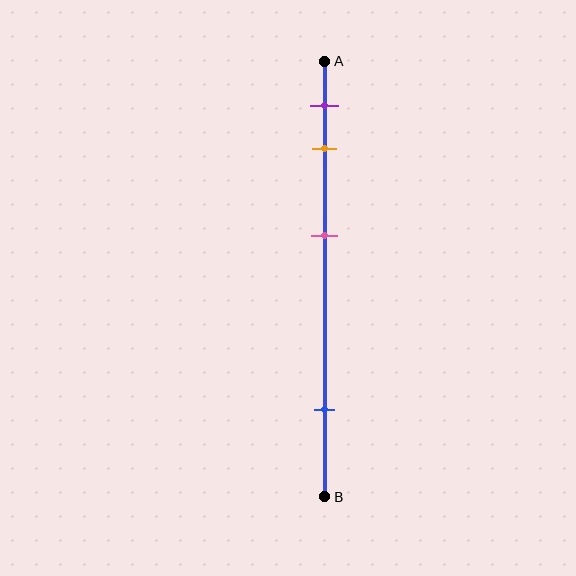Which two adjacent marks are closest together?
The purple and orange marks are the closest adjacent pair.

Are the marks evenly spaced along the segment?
No, the marks are not evenly spaced.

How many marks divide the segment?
There are 4 marks dividing the segment.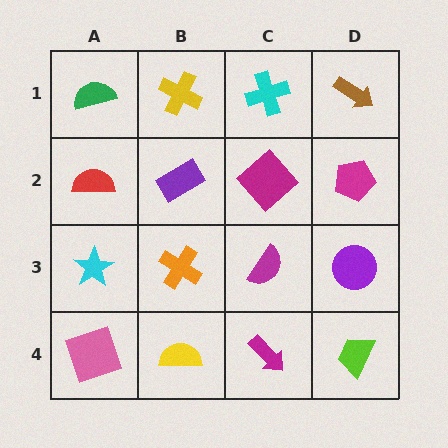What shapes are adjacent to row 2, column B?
A yellow cross (row 1, column B), an orange cross (row 3, column B), a red semicircle (row 2, column A), a magenta diamond (row 2, column C).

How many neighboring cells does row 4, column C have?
3.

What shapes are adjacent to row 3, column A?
A red semicircle (row 2, column A), a pink square (row 4, column A), an orange cross (row 3, column B).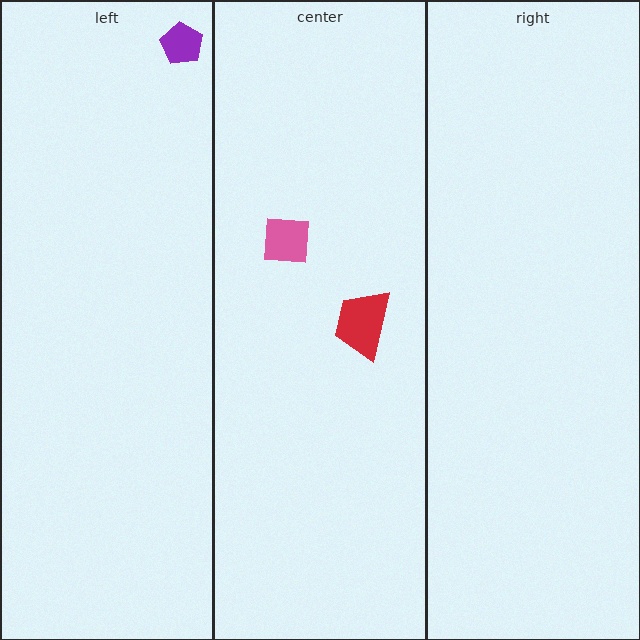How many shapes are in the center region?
2.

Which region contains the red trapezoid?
The center region.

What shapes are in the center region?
The red trapezoid, the pink square.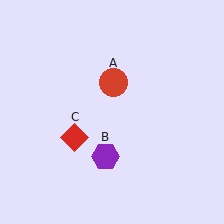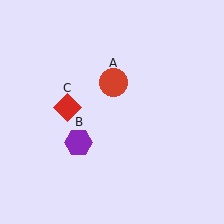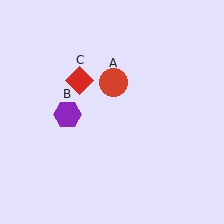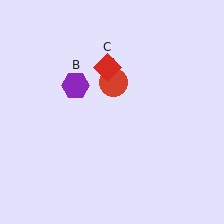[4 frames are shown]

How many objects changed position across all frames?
2 objects changed position: purple hexagon (object B), red diamond (object C).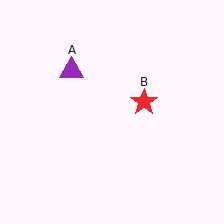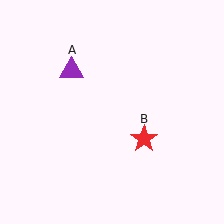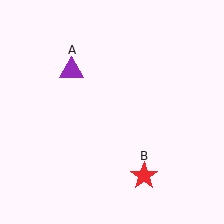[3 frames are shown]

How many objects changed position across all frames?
1 object changed position: red star (object B).